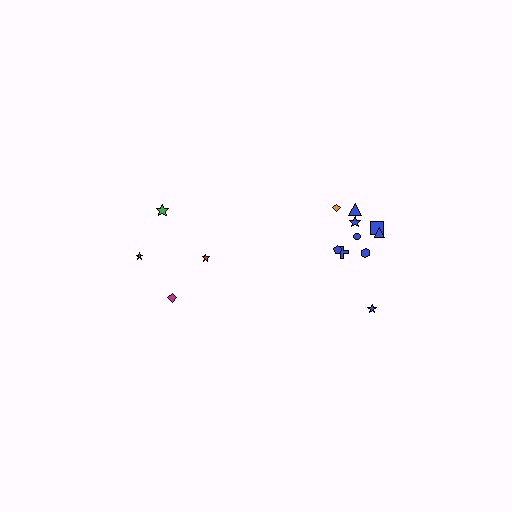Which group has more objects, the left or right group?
The right group.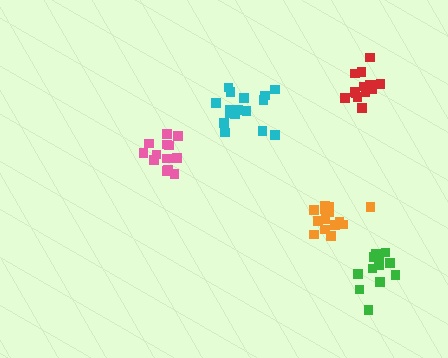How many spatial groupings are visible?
There are 5 spatial groupings.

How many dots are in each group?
Group 1: 14 dots, Group 2: 13 dots, Group 3: 16 dots, Group 4: 14 dots, Group 5: 13 dots (70 total).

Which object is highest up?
The red cluster is topmost.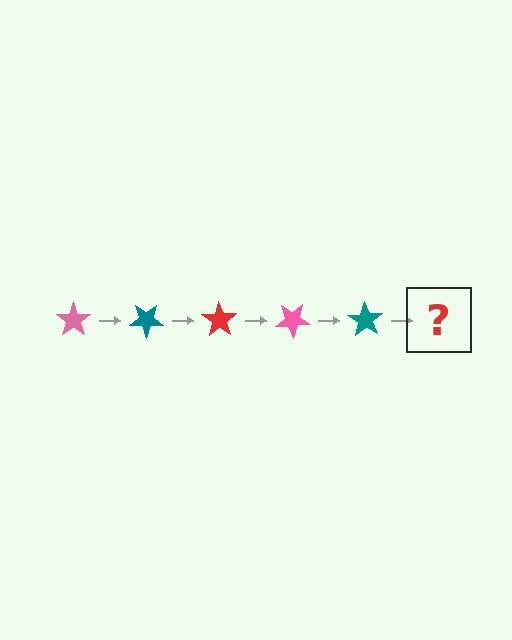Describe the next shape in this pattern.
It should be a red star, rotated 175 degrees from the start.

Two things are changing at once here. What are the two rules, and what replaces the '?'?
The two rules are that it rotates 35 degrees each step and the color cycles through pink, teal, and red. The '?' should be a red star, rotated 175 degrees from the start.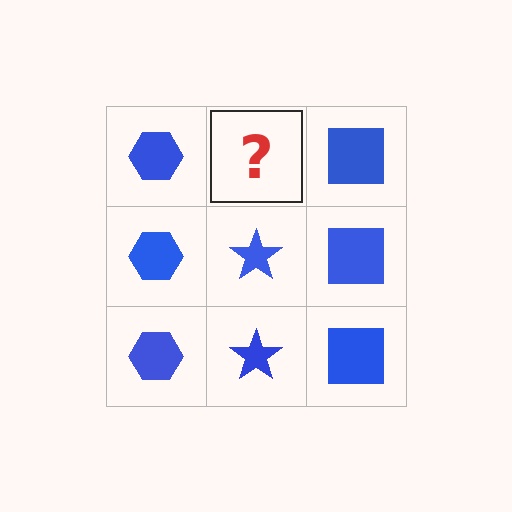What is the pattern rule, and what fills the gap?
The rule is that each column has a consistent shape. The gap should be filled with a blue star.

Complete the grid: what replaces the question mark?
The question mark should be replaced with a blue star.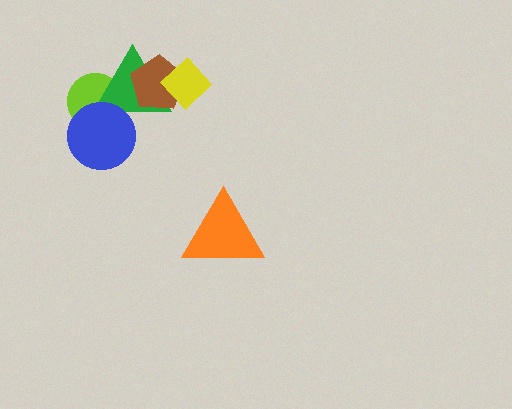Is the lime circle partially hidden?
Yes, it is partially covered by another shape.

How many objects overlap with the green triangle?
4 objects overlap with the green triangle.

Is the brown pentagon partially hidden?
Yes, it is partially covered by another shape.